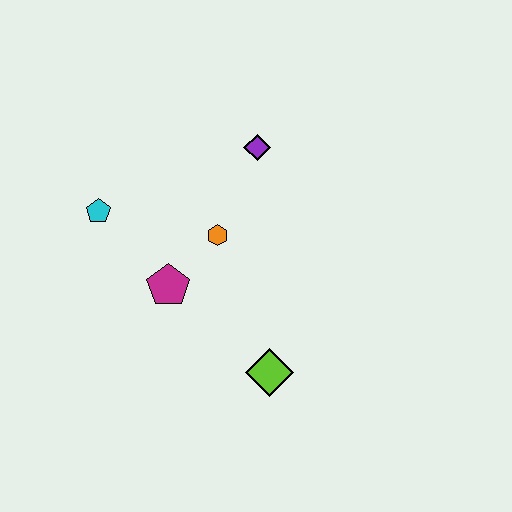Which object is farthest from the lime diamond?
The cyan pentagon is farthest from the lime diamond.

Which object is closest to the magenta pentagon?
The orange hexagon is closest to the magenta pentagon.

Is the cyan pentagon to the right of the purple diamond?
No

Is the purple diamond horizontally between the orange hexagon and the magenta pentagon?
No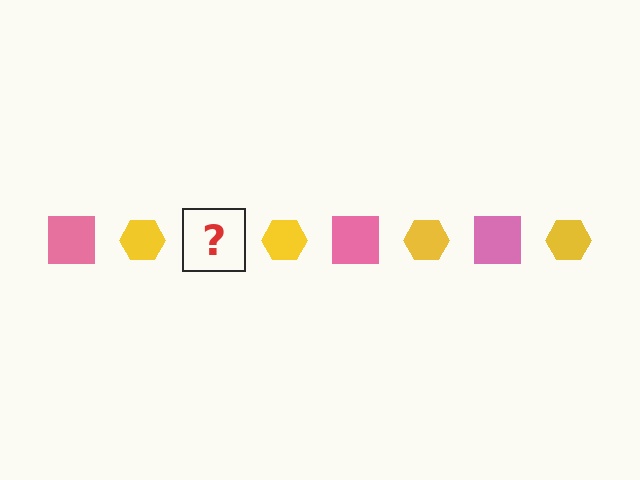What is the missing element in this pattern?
The missing element is a pink square.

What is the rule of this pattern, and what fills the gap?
The rule is that the pattern alternates between pink square and yellow hexagon. The gap should be filled with a pink square.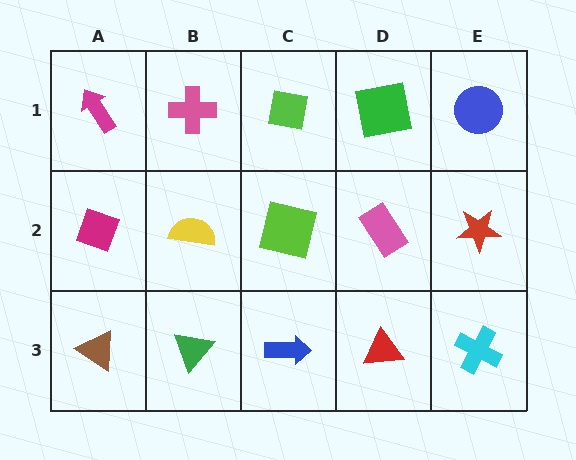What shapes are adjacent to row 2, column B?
A pink cross (row 1, column B), a green triangle (row 3, column B), a magenta diamond (row 2, column A), a lime square (row 2, column C).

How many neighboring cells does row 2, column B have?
4.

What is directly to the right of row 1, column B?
A lime square.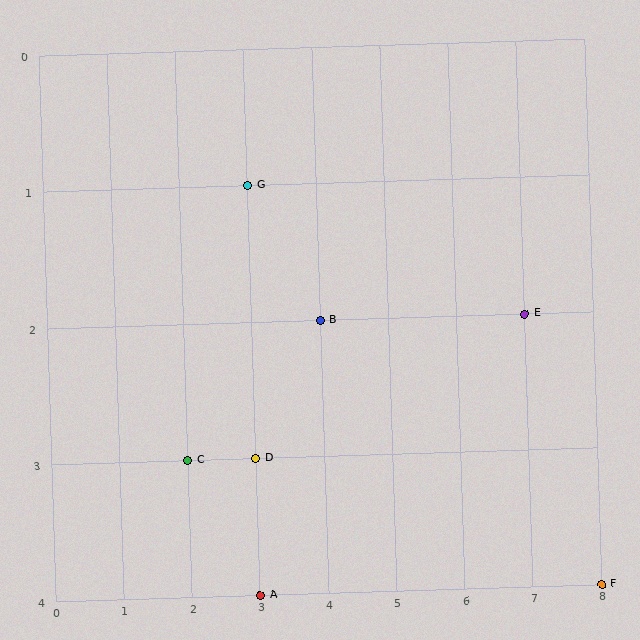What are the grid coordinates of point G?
Point G is at grid coordinates (3, 1).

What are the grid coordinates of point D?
Point D is at grid coordinates (3, 3).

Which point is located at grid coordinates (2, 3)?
Point C is at (2, 3).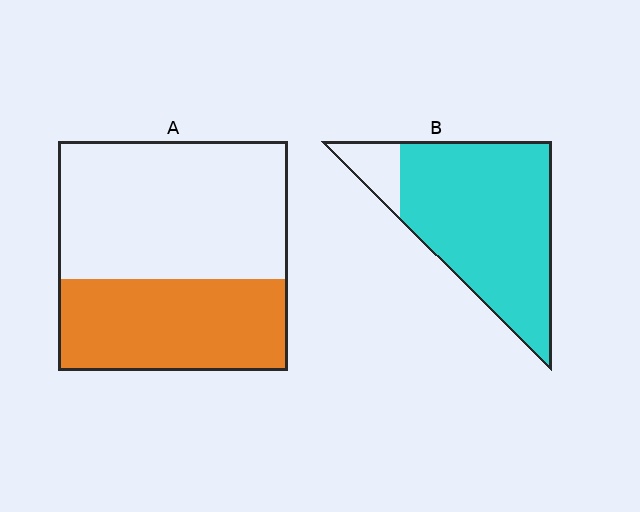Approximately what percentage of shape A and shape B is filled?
A is approximately 40% and B is approximately 90%.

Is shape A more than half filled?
No.